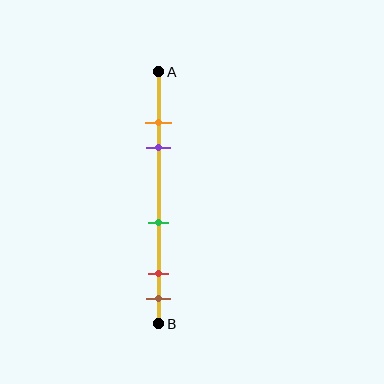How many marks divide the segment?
There are 5 marks dividing the segment.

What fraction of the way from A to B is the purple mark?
The purple mark is approximately 30% (0.3) of the way from A to B.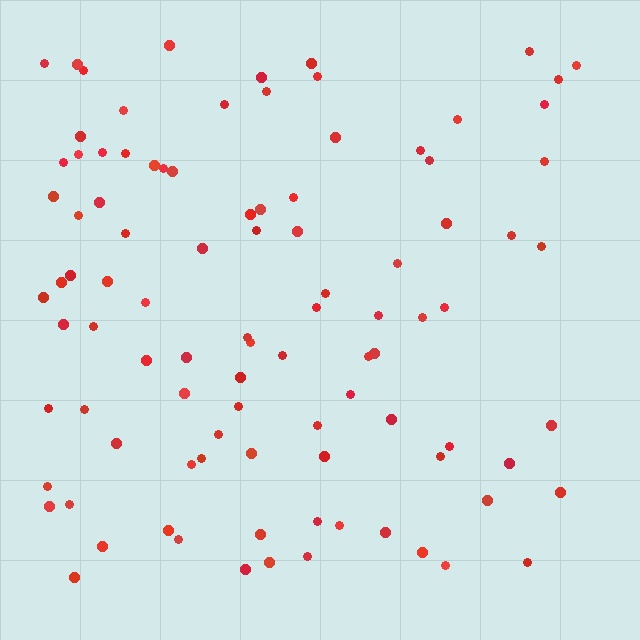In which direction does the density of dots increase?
From right to left, with the left side densest.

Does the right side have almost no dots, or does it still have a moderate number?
Still a moderate number, just noticeably fewer than the left.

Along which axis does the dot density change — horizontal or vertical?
Horizontal.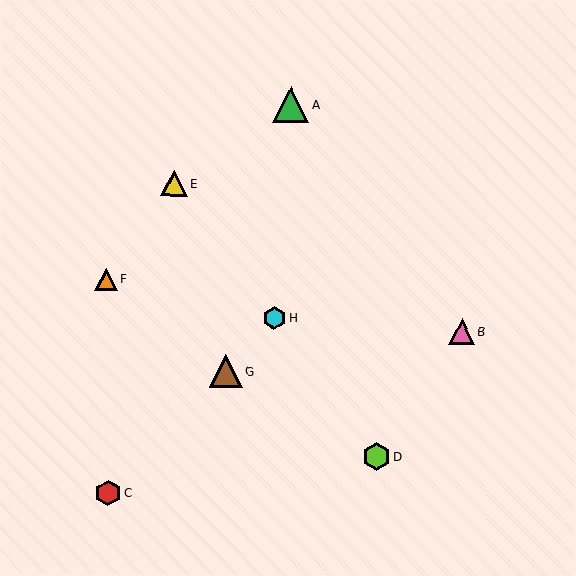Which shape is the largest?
The green triangle (labeled A) is the largest.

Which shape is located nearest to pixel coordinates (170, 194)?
The yellow triangle (labeled E) at (174, 183) is nearest to that location.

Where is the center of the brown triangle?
The center of the brown triangle is at (226, 372).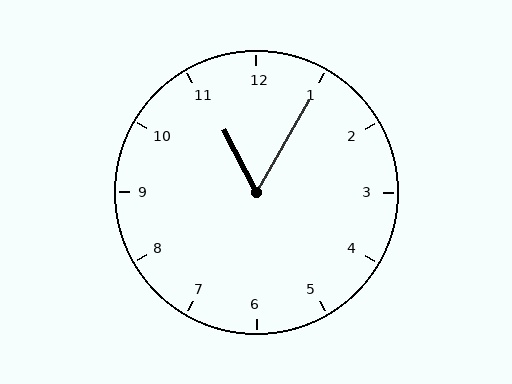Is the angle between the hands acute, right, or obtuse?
It is acute.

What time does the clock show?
11:05.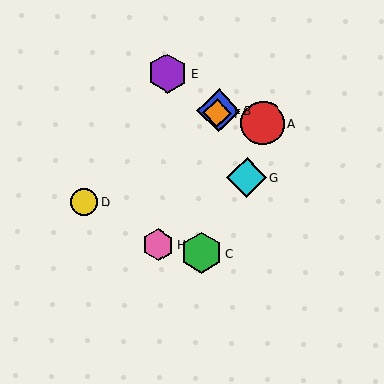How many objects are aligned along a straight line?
3 objects (B, F, H) are aligned along a straight line.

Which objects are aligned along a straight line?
Objects B, F, H are aligned along a straight line.